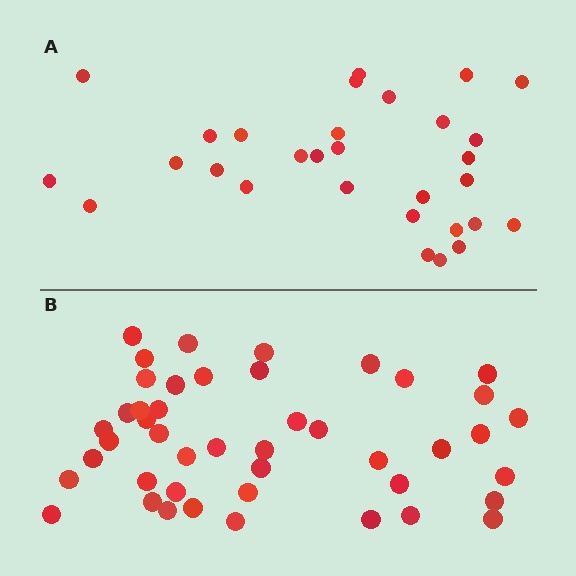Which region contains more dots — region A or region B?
Region B (the bottom region) has more dots.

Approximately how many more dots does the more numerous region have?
Region B has approximately 15 more dots than region A.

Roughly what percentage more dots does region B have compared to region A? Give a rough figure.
About 50% more.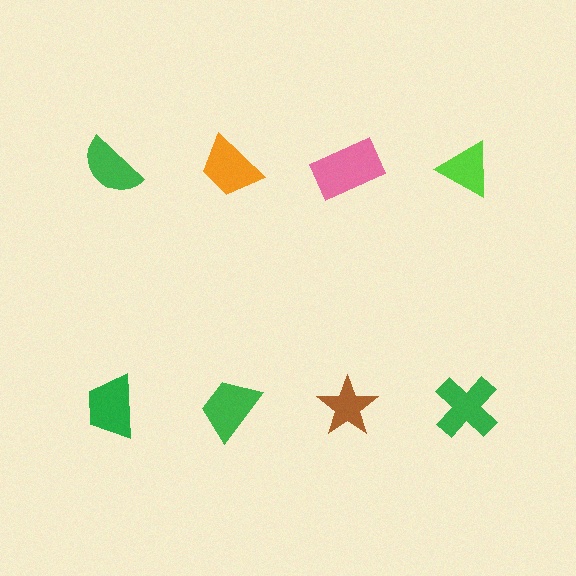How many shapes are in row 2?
4 shapes.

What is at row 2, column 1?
A green trapezoid.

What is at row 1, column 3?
A pink rectangle.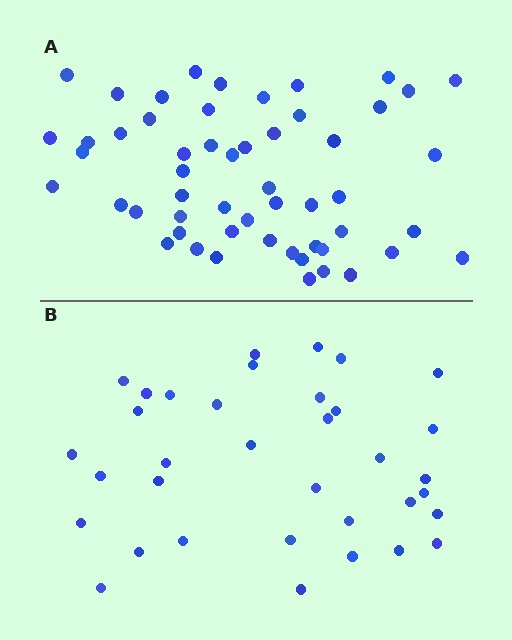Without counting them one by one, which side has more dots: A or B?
Region A (the top region) has more dots.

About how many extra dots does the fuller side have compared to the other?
Region A has approximately 20 more dots than region B.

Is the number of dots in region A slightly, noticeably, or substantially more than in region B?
Region A has substantially more. The ratio is roughly 1.5 to 1.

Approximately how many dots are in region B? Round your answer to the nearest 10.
About 40 dots. (The exact count is 35, which rounds to 40.)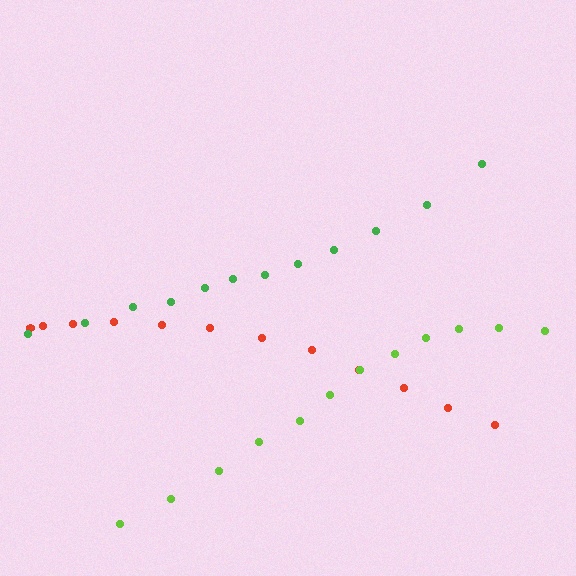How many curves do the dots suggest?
There are 3 distinct paths.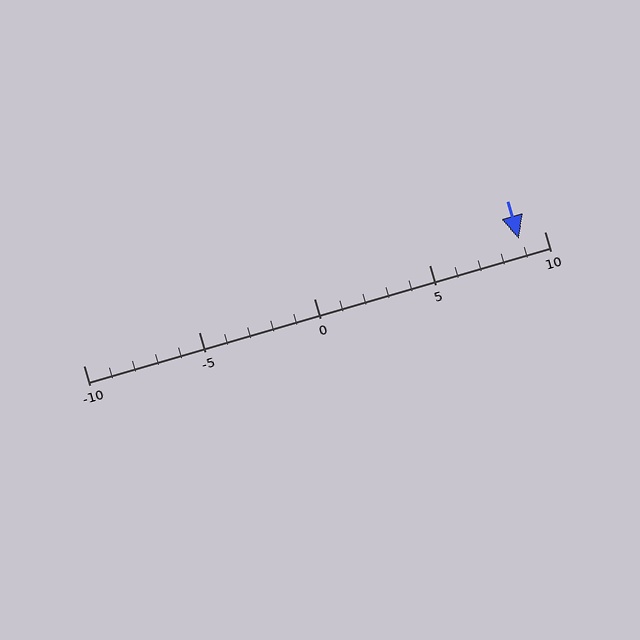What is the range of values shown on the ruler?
The ruler shows values from -10 to 10.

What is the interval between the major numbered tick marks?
The major tick marks are spaced 5 units apart.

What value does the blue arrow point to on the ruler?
The blue arrow points to approximately 9.